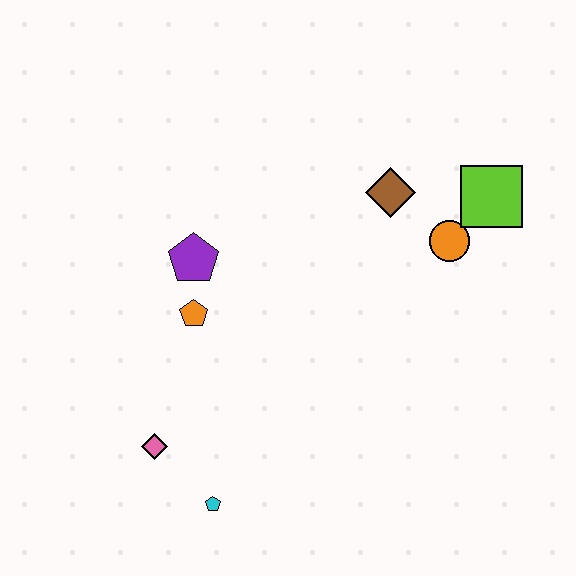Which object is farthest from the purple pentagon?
The lime square is farthest from the purple pentagon.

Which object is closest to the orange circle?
The lime square is closest to the orange circle.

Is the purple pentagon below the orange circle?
Yes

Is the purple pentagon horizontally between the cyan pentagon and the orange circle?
No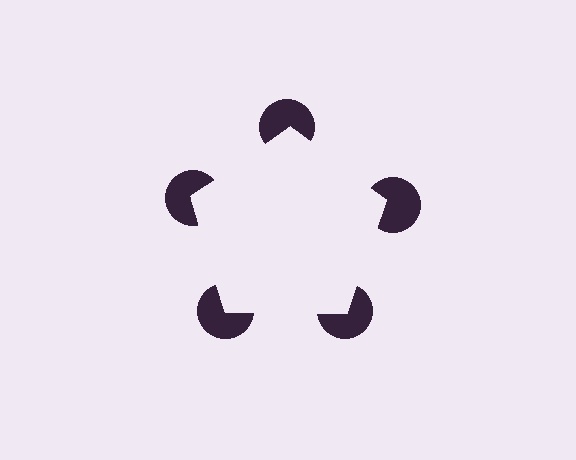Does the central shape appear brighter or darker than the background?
It typically appears slightly brighter than the background, even though no actual brightness change is drawn.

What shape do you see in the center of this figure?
An illusory pentagon — its edges are inferred from the aligned wedge cuts in the pac-man discs, not physically drawn.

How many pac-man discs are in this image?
There are 5 — one at each vertex of the illusory pentagon.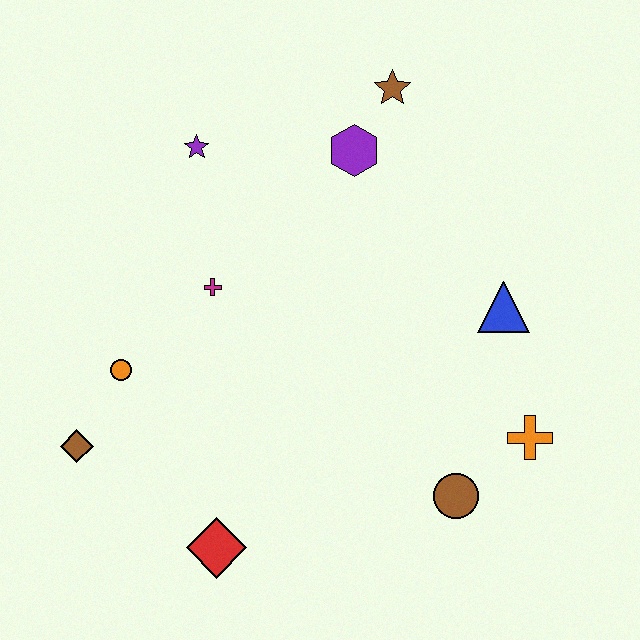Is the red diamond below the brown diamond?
Yes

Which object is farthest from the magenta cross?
The orange cross is farthest from the magenta cross.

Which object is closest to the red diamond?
The brown diamond is closest to the red diamond.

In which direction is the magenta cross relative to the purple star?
The magenta cross is below the purple star.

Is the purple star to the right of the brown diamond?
Yes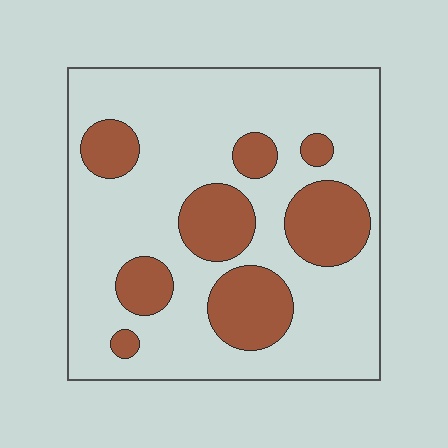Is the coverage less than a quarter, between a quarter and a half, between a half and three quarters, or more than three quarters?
Between a quarter and a half.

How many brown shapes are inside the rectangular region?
8.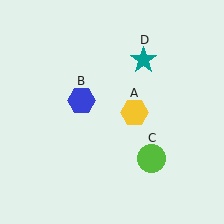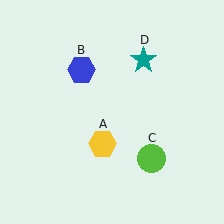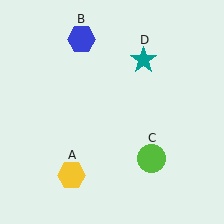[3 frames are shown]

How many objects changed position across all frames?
2 objects changed position: yellow hexagon (object A), blue hexagon (object B).